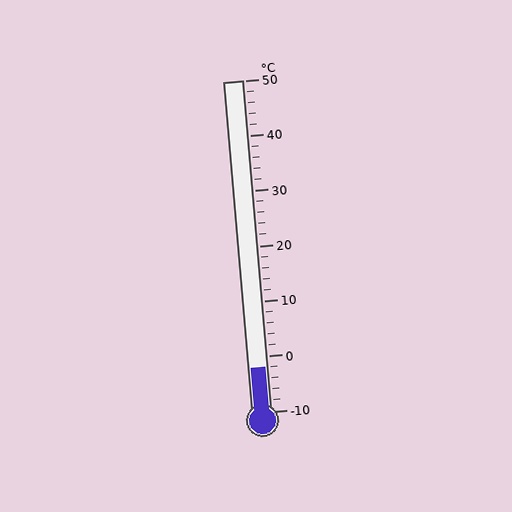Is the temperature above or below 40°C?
The temperature is below 40°C.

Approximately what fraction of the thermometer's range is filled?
The thermometer is filled to approximately 15% of its range.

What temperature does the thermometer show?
The thermometer shows approximately -2°C.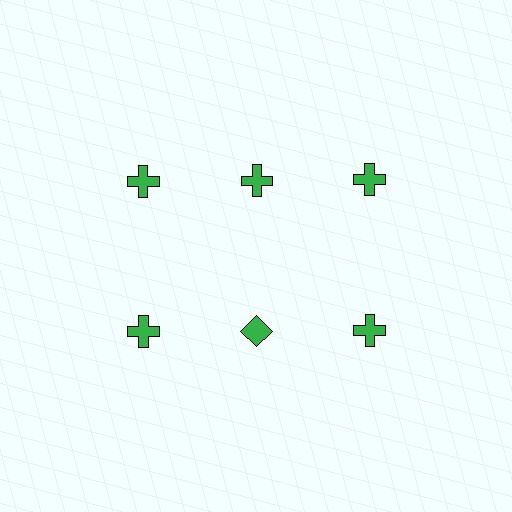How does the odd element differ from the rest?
It has a different shape: diamond instead of cross.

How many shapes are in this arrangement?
There are 6 shapes arranged in a grid pattern.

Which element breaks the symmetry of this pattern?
The green diamond in the second row, second from left column breaks the symmetry. All other shapes are green crosses.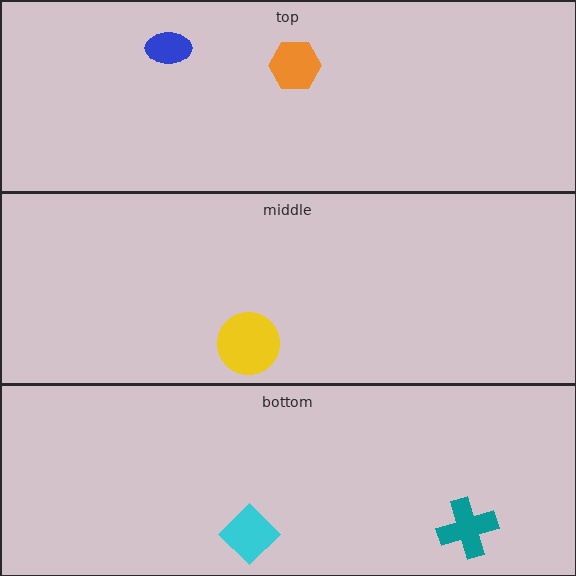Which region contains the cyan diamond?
The bottom region.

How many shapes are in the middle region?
1.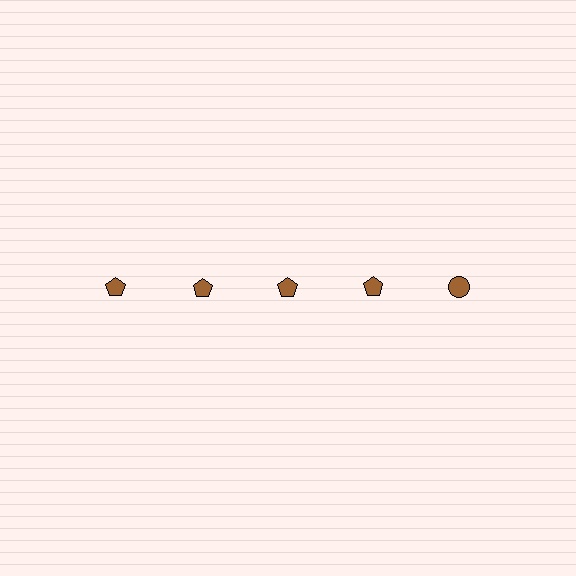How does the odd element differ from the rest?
It has a different shape: circle instead of pentagon.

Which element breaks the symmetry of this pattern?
The brown circle in the top row, rightmost column breaks the symmetry. All other shapes are brown pentagons.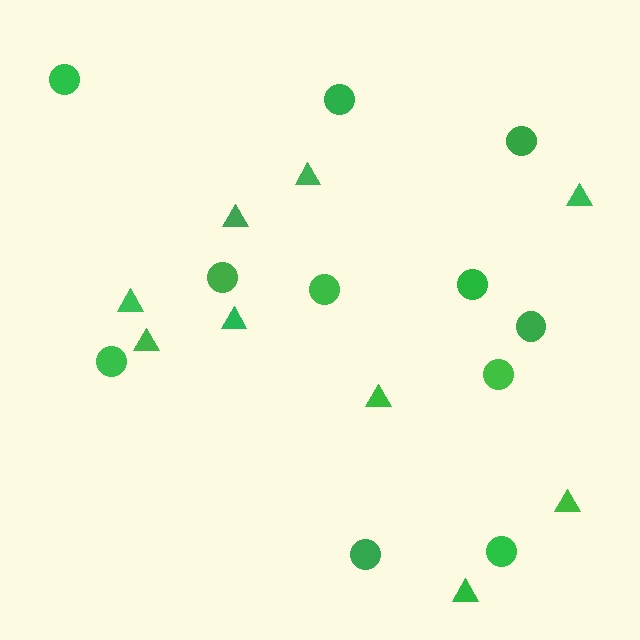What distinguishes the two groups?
There are 2 groups: one group of circles (11) and one group of triangles (9).